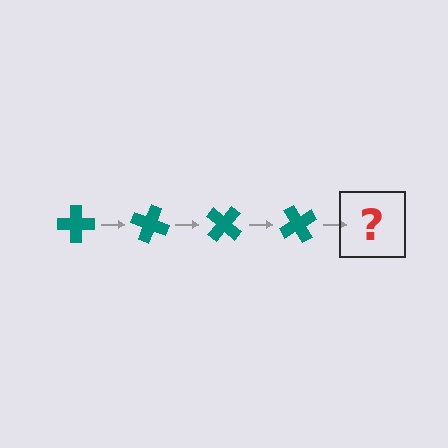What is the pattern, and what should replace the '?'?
The pattern is that the cross rotates 20 degrees each step. The '?' should be a teal cross rotated 80 degrees.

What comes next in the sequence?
The next element should be a teal cross rotated 80 degrees.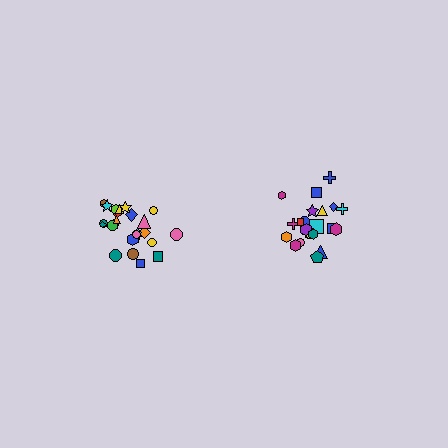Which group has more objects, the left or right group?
The left group.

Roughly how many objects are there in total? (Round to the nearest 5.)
Roughly 45 objects in total.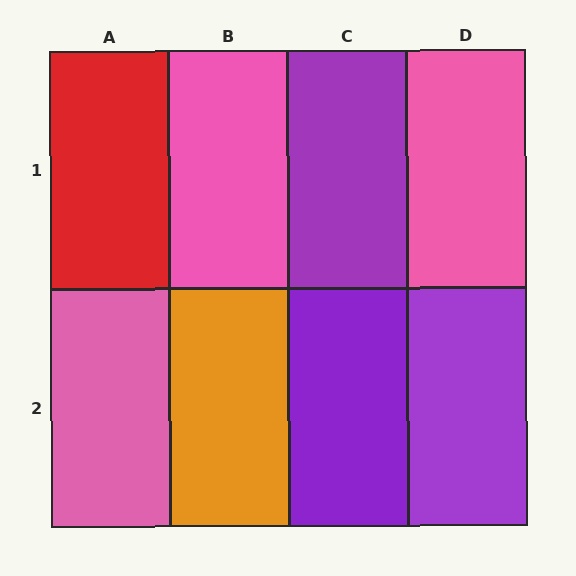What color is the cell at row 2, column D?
Purple.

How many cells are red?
1 cell is red.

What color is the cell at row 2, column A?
Pink.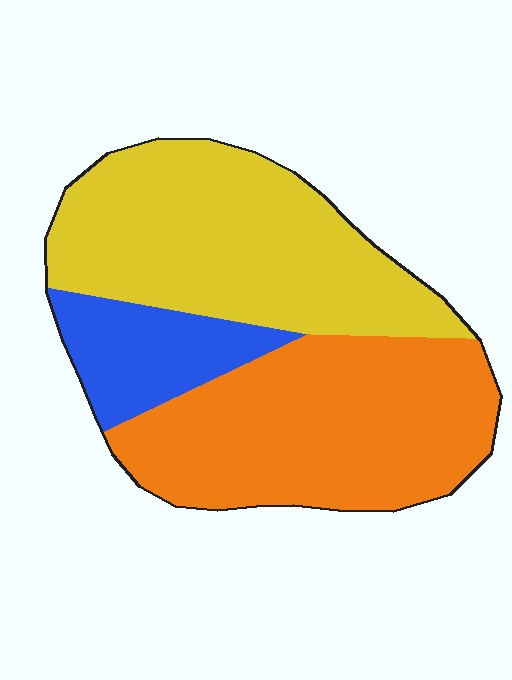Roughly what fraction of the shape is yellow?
Yellow covers around 45% of the shape.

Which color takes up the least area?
Blue, at roughly 15%.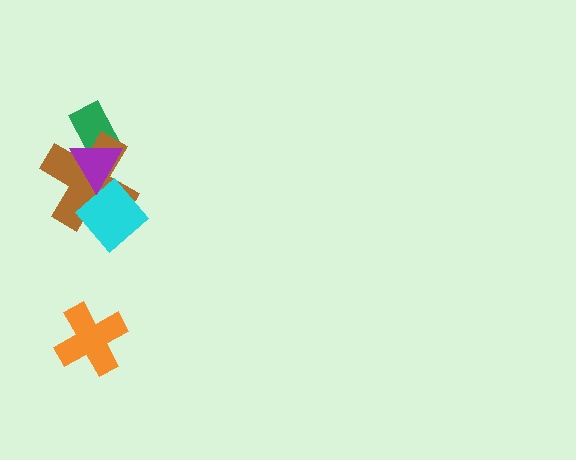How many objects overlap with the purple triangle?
3 objects overlap with the purple triangle.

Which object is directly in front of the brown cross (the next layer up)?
The cyan diamond is directly in front of the brown cross.